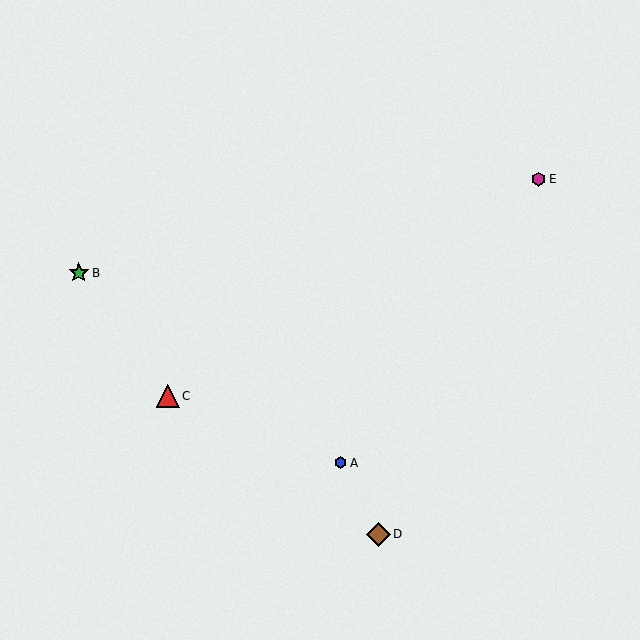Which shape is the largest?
The brown diamond (labeled D) is the largest.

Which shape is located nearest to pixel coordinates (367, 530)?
The brown diamond (labeled D) at (379, 534) is nearest to that location.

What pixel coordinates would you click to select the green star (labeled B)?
Click at (79, 273) to select the green star B.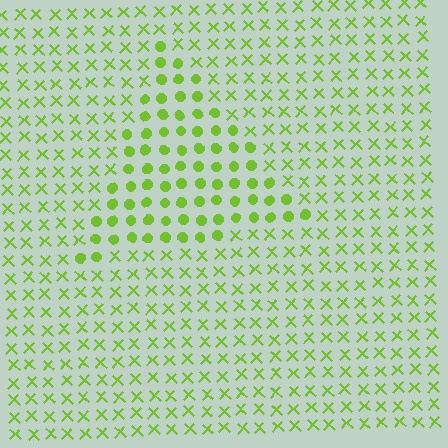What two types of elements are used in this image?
The image uses circles inside the triangle region and X marks outside it.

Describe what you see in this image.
The image is filled with small lime elements arranged in a uniform grid. A triangle-shaped region contains circles, while the surrounding area contains X marks. The boundary is defined purely by the change in element shape.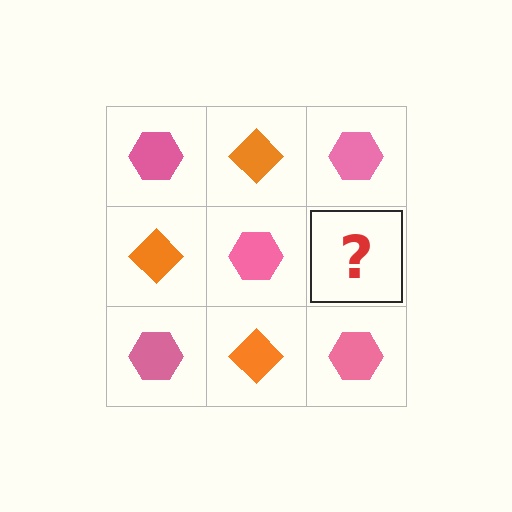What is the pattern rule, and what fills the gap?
The rule is that it alternates pink hexagon and orange diamond in a checkerboard pattern. The gap should be filled with an orange diamond.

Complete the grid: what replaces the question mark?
The question mark should be replaced with an orange diamond.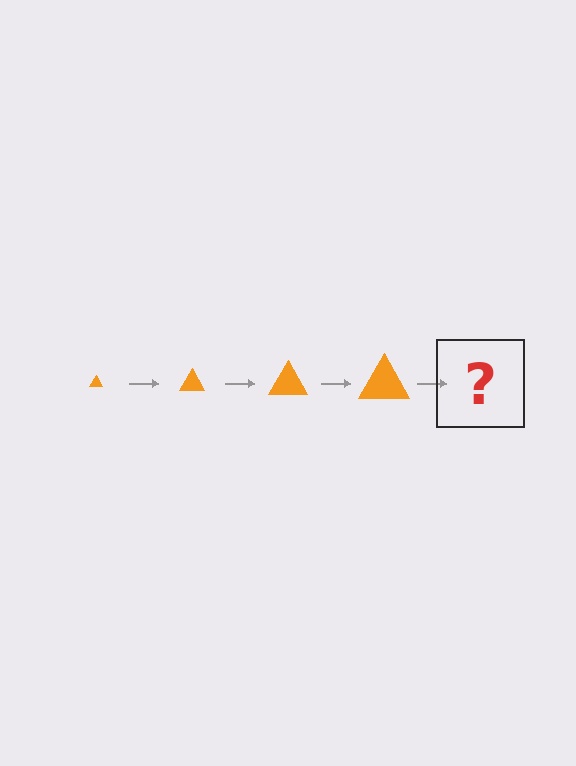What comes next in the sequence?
The next element should be an orange triangle, larger than the previous one.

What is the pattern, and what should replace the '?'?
The pattern is that the triangle gets progressively larger each step. The '?' should be an orange triangle, larger than the previous one.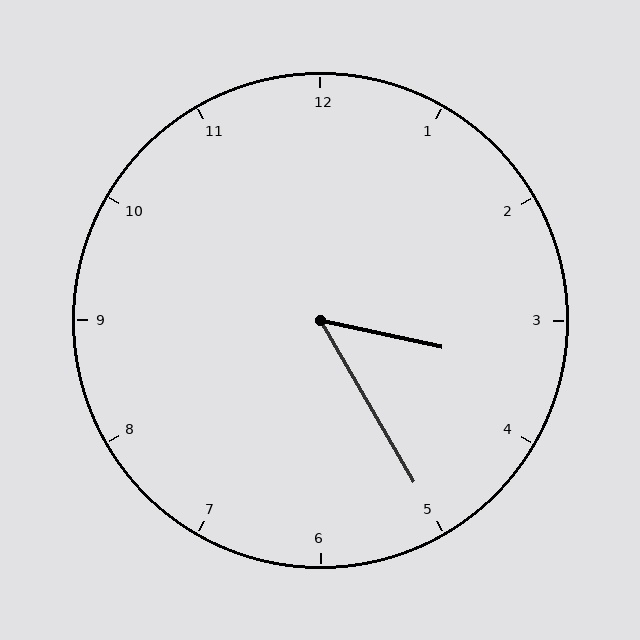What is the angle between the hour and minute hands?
Approximately 48 degrees.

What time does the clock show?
3:25.